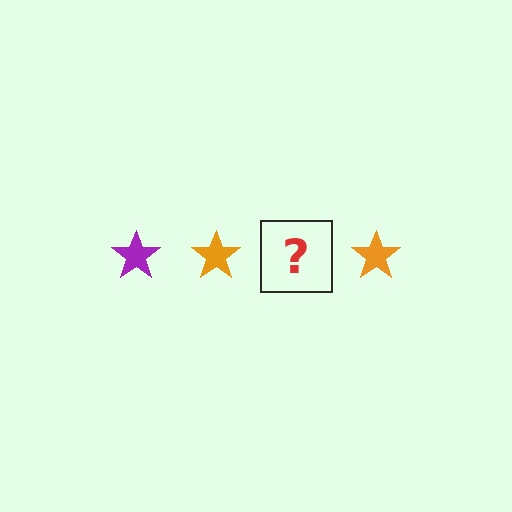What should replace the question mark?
The question mark should be replaced with a purple star.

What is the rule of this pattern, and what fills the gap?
The rule is that the pattern cycles through purple, orange stars. The gap should be filled with a purple star.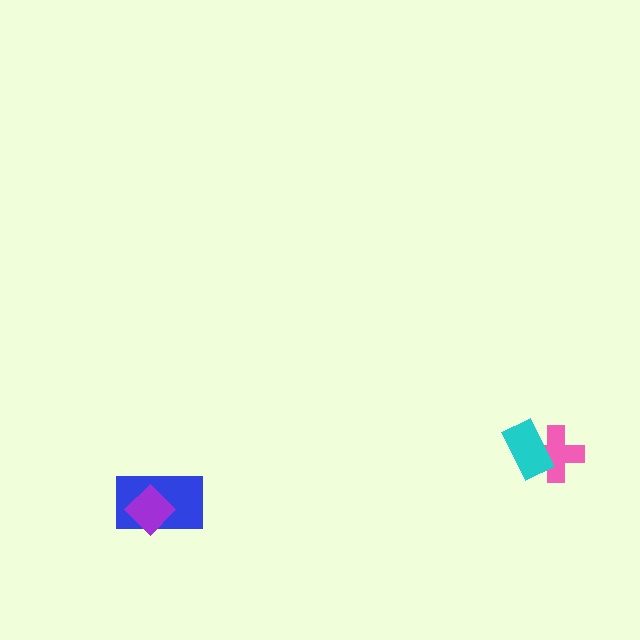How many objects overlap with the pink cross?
1 object overlaps with the pink cross.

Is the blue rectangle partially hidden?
Yes, it is partially covered by another shape.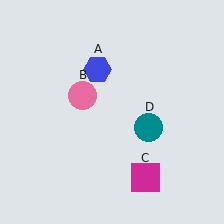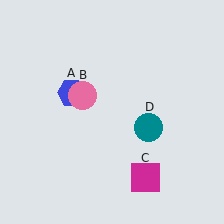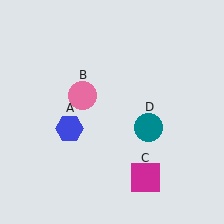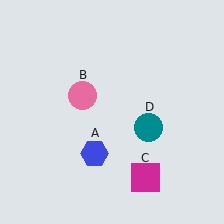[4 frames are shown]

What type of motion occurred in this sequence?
The blue hexagon (object A) rotated counterclockwise around the center of the scene.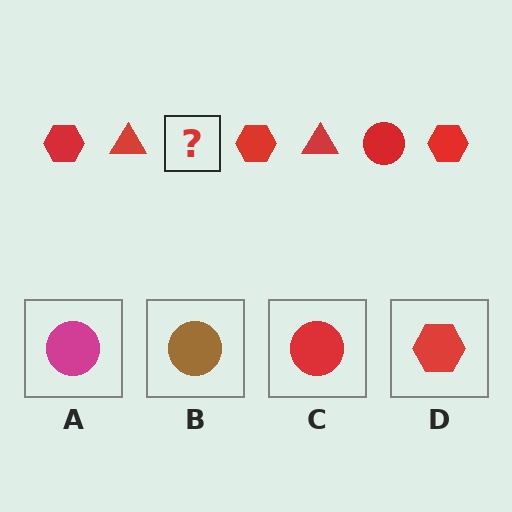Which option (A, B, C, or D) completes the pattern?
C.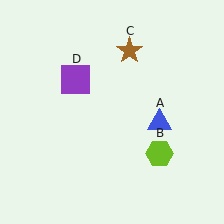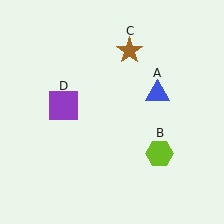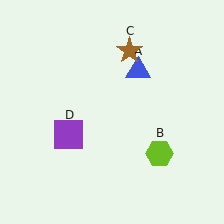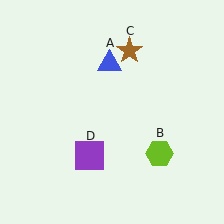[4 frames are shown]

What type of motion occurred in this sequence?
The blue triangle (object A), purple square (object D) rotated counterclockwise around the center of the scene.